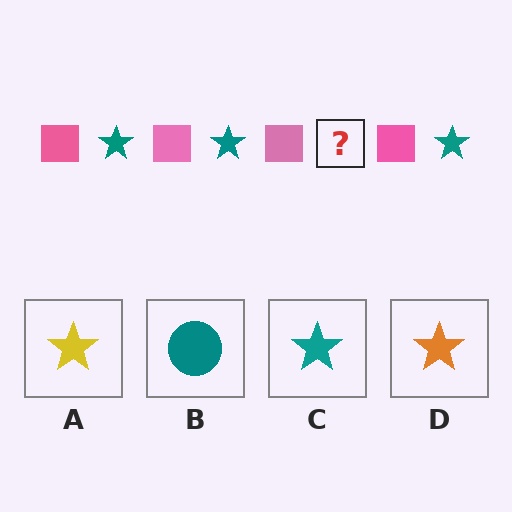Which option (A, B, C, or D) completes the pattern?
C.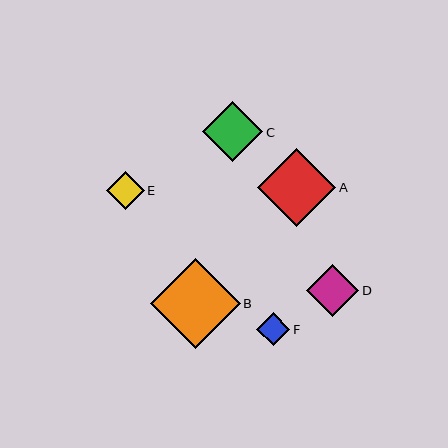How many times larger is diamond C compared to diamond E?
Diamond C is approximately 1.6 times the size of diamond E.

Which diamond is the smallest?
Diamond F is the smallest with a size of approximately 33 pixels.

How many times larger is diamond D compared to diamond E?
Diamond D is approximately 1.4 times the size of diamond E.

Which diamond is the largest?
Diamond B is the largest with a size of approximately 90 pixels.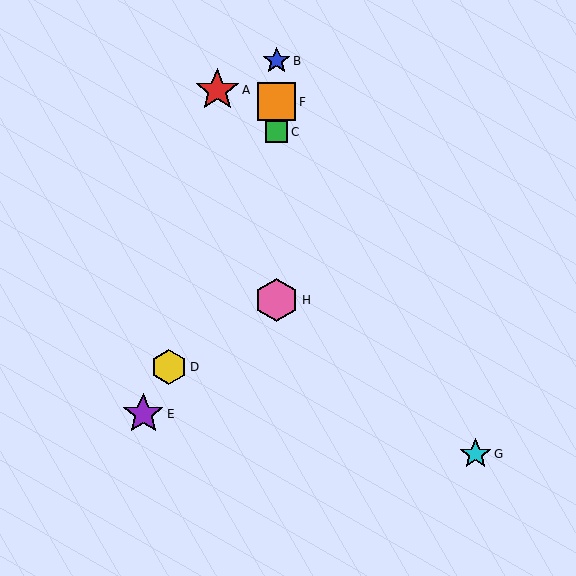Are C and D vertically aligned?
No, C is at x≈277 and D is at x≈169.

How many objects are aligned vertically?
4 objects (B, C, F, H) are aligned vertically.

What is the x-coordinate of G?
Object G is at x≈476.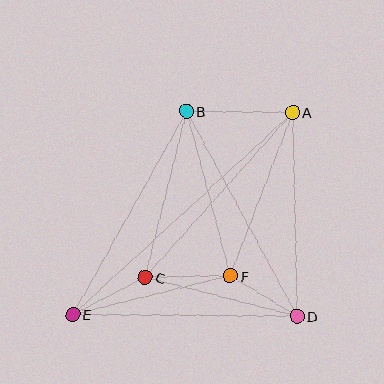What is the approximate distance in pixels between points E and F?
The distance between E and F is approximately 162 pixels.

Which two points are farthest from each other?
Points A and E are farthest from each other.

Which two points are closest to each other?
Points D and F are closest to each other.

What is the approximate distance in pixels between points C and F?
The distance between C and F is approximately 85 pixels.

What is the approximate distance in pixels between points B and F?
The distance between B and F is approximately 170 pixels.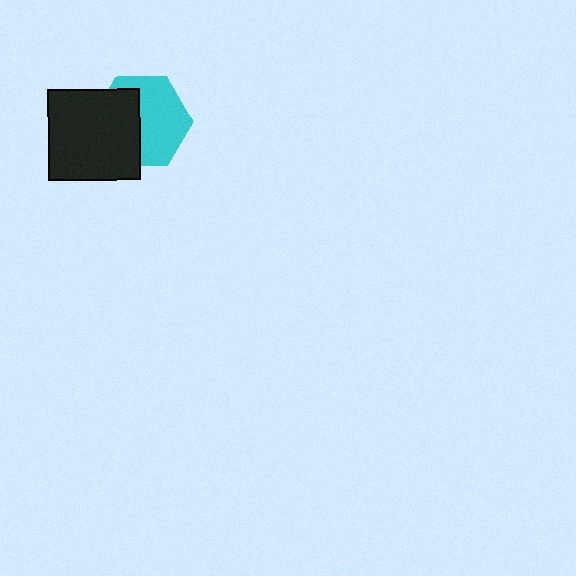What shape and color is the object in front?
The object in front is a black rectangle.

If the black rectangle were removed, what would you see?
You would see the complete cyan hexagon.